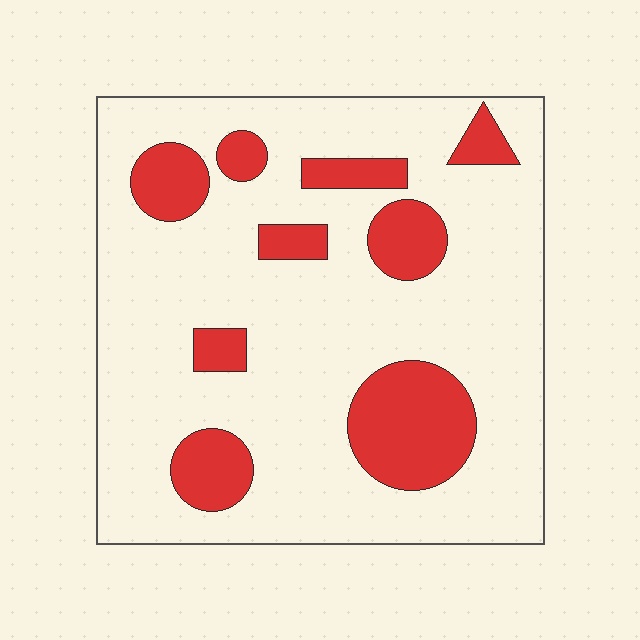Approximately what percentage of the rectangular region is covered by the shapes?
Approximately 20%.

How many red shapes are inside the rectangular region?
9.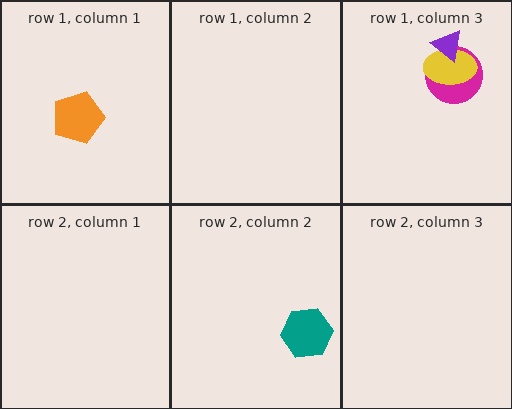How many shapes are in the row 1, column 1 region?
1.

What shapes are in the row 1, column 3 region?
The magenta circle, the yellow ellipse, the purple triangle.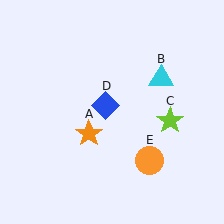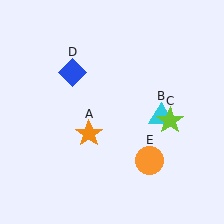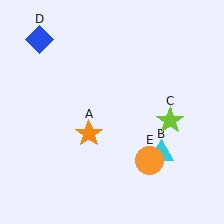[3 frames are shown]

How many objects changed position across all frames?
2 objects changed position: cyan triangle (object B), blue diamond (object D).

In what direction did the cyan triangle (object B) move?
The cyan triangle (object B) moved down.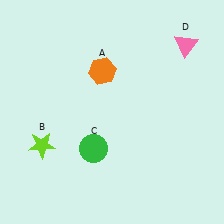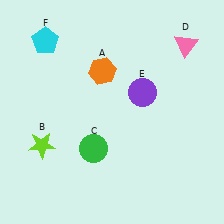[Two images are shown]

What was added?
A purple circle (E), a cyan pentagon (F) were added in Image 2.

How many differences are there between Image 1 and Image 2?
There are 2 differences between the two images.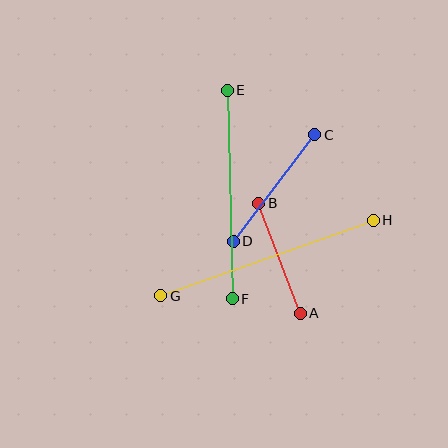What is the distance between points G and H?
The distance is approximately 226 pixels.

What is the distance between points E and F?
The distance is approximately 209 pixels.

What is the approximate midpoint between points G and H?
The midpoint is at approximately (267, 258) pixels.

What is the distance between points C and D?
The distance is approximately 134 pixels.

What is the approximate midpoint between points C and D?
The midpoint is at approximately (274, 188) pixels.